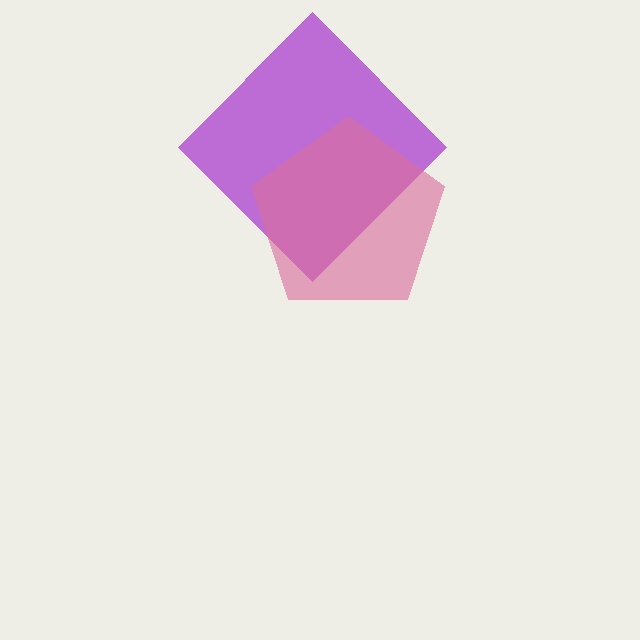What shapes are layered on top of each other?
The layered shapes are: a purple diamond, a pink pentagon.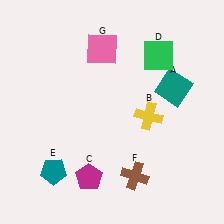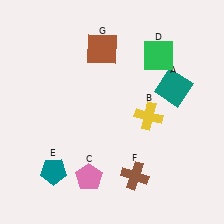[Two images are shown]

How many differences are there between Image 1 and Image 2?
There are 2 differences between the two images.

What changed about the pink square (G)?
In Image 1, G is pink. In Image 2, it changed to brown.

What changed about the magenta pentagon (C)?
In Image 1, C is magenta. In Image 2, it changed to pink.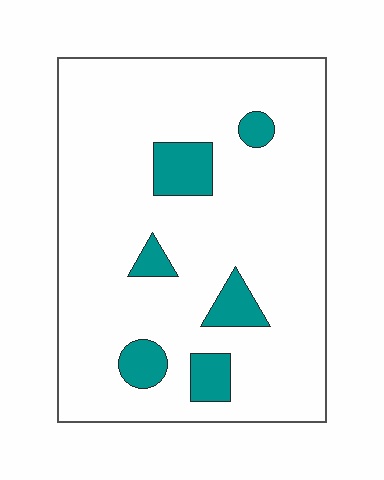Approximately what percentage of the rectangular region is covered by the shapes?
Approximately 10%.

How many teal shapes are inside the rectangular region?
6.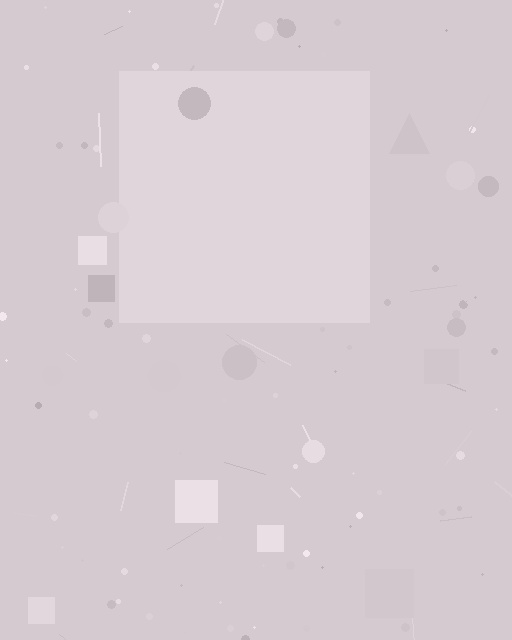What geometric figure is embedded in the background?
A square is embedded in the background.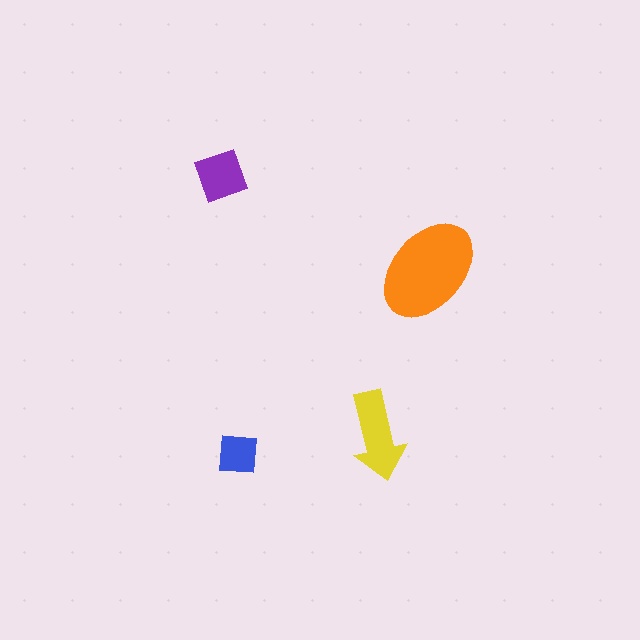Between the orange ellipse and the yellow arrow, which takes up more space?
The orange ellipse.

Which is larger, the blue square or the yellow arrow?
The yellow arrow.